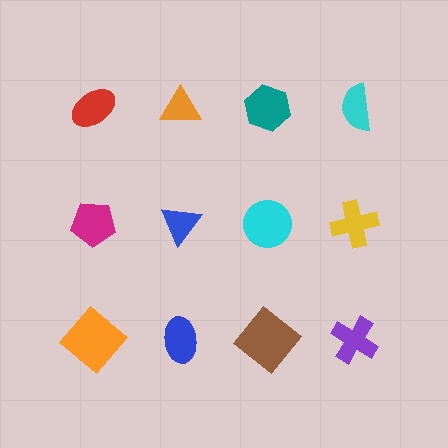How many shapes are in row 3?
4 shapes.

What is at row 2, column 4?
A yellow cross.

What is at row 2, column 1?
A magenta pentagon.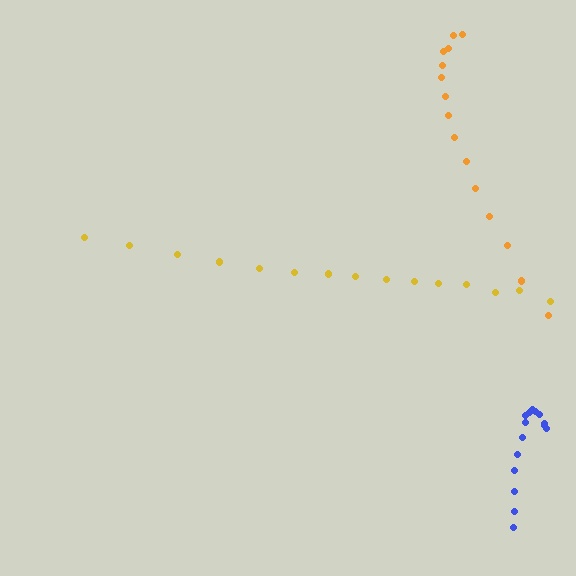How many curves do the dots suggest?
There are 3 distinct paths.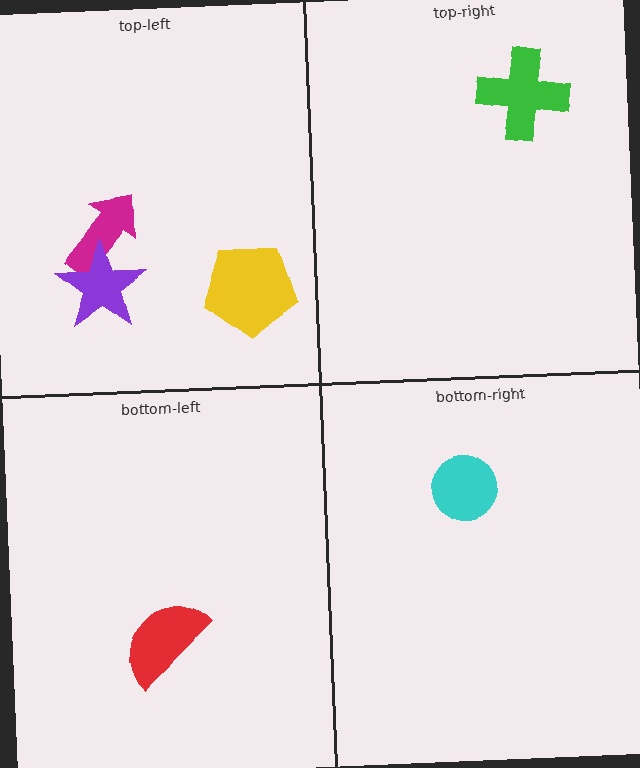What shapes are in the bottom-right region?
The cyan circle.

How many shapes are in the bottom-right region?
1.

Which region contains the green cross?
The top-right region.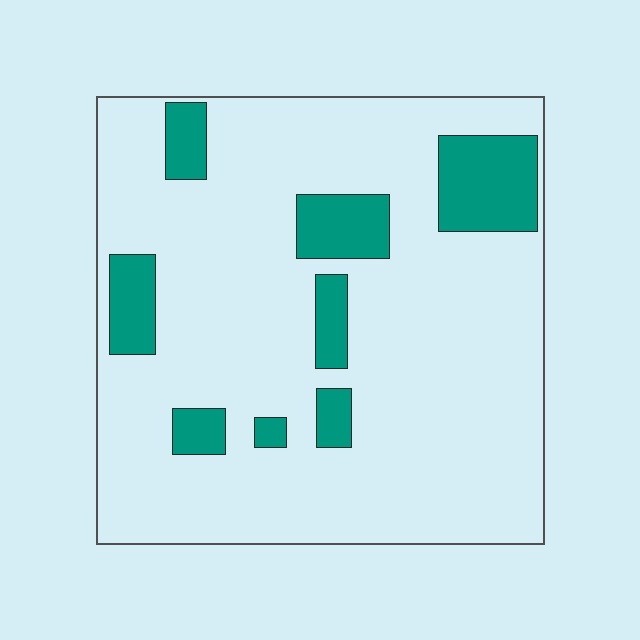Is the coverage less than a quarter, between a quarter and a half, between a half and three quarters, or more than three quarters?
Less than a quarter.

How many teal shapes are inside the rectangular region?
8.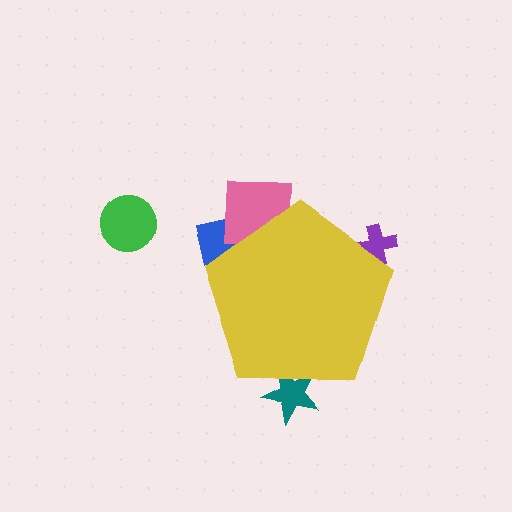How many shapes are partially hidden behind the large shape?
4 shapes are partially hidden.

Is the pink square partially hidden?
Yes, the pink square is partially hidden behind the yellow pentagon.